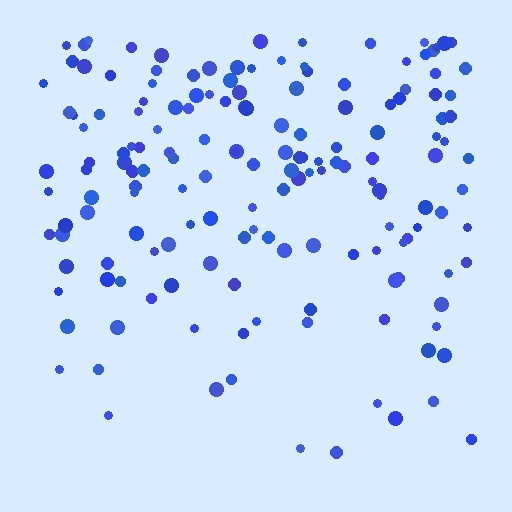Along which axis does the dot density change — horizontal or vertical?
Vertical.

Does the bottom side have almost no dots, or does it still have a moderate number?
Still a moderate number, just noticeably fewer than the top.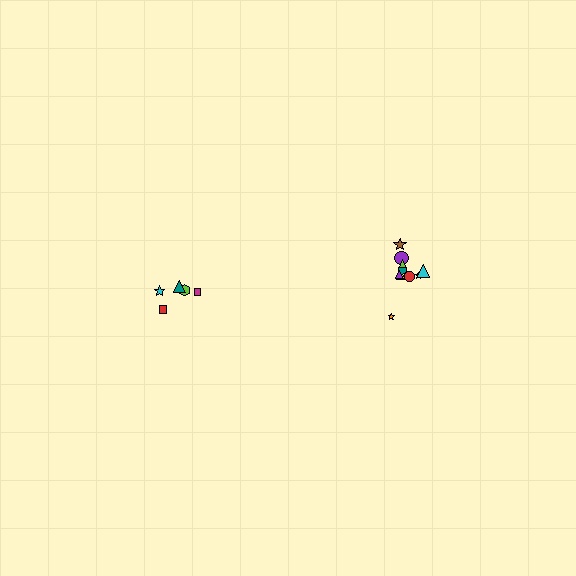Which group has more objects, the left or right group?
The right group.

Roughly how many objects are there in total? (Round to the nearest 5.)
Roughly 15 objects in total.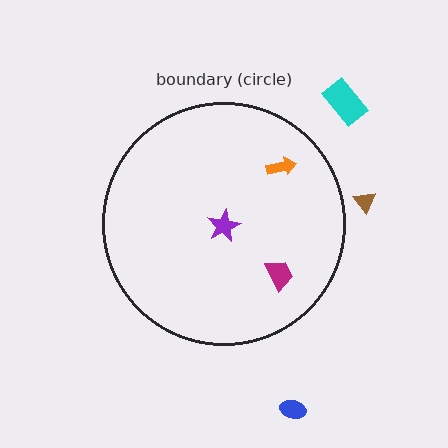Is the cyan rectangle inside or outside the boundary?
Outside.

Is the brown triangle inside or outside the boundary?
Outside.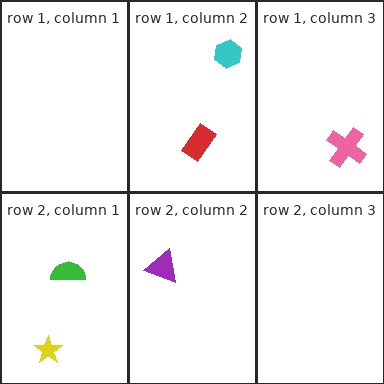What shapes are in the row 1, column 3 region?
The pink cross.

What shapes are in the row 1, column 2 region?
The red rectangle, the cyan hexagon.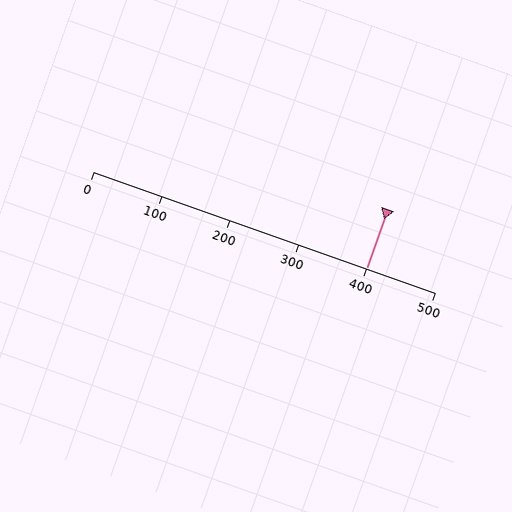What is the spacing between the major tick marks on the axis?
The major ticks are spaced 100 apart.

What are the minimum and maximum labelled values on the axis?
The axis runs from 0 to 500.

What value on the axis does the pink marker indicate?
The marker indicates approximately 400.